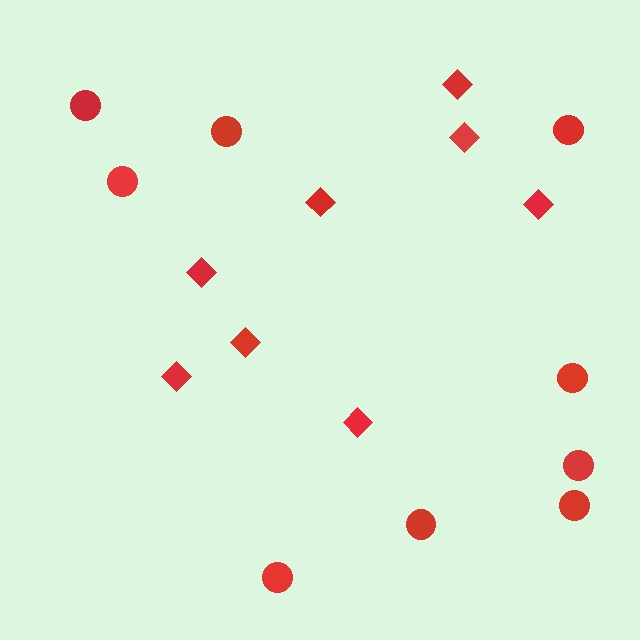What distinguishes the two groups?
There are 2 groups: one group of circles (9) and one group of diamonds (8).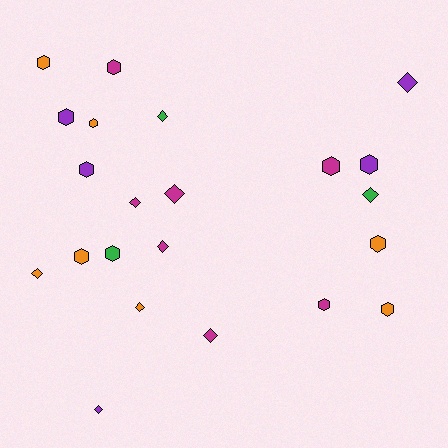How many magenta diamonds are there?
There are 4 magenta diamonds.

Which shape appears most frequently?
Hexagon, with 12 objects.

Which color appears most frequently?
Magenta, with 7 objects.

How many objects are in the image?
There are 22 objects.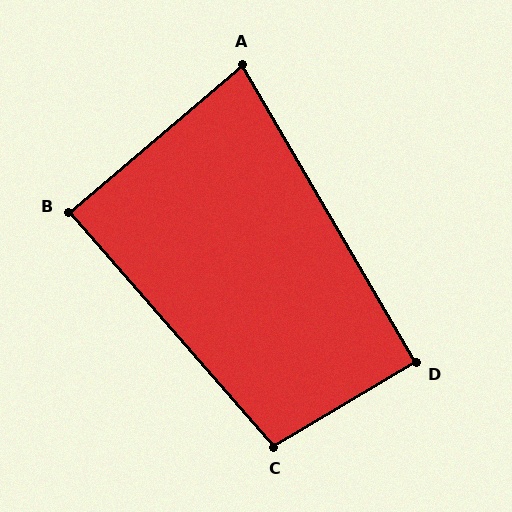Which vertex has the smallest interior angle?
A, at approximately 80 degrees.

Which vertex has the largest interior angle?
C, at approximately 100 degrees.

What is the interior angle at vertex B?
Approximately 89 degrees (approximately right).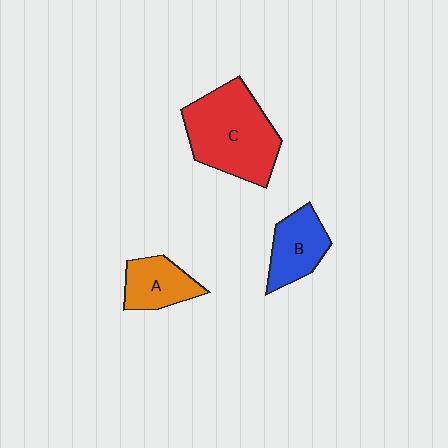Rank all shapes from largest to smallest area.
From largest to smallest: C (red), B (blue), A (orange).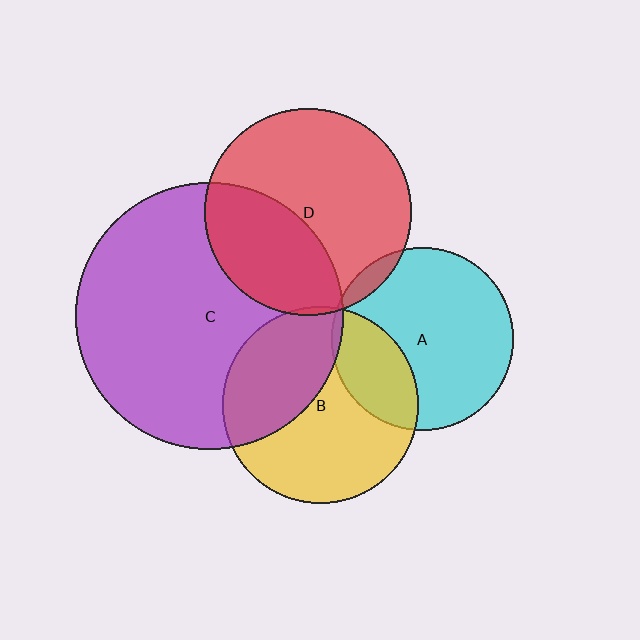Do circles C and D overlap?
Yes.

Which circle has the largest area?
Circle C (purple).